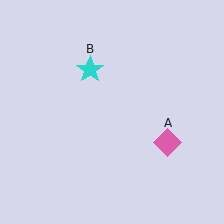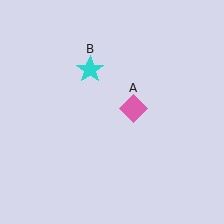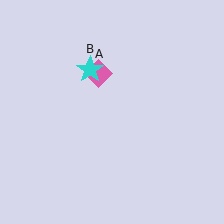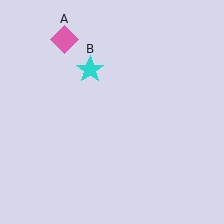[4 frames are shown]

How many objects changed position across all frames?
1 object changed position: pink diamond (object A).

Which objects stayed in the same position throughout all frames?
Cyan star (object B) remained stationary.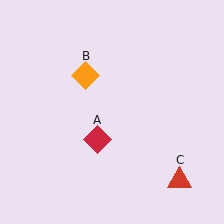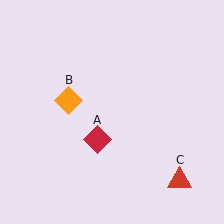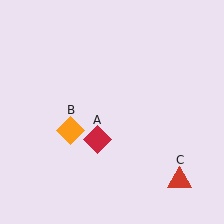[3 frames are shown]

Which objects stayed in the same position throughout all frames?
Red diamond (object A) and red triangle (object C) remained stationary.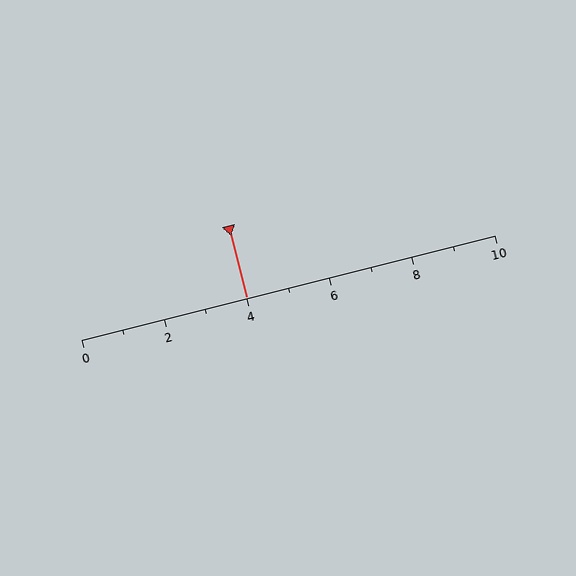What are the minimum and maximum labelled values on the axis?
The axis runs from 0 to 10.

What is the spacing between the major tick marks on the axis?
The major ticks are spaced 2 apart.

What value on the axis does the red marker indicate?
The marker indicates approximately 4.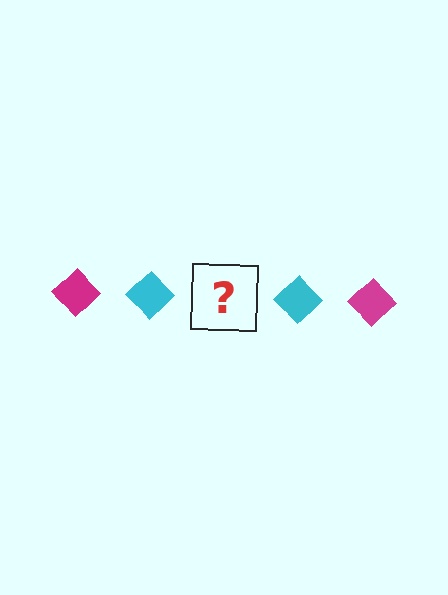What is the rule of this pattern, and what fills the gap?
The rule is that the pattern cycles through magenta, cyan diamonds. The gap should be filled with a magenta diamond.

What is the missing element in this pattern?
The missing element is a magenta diamond.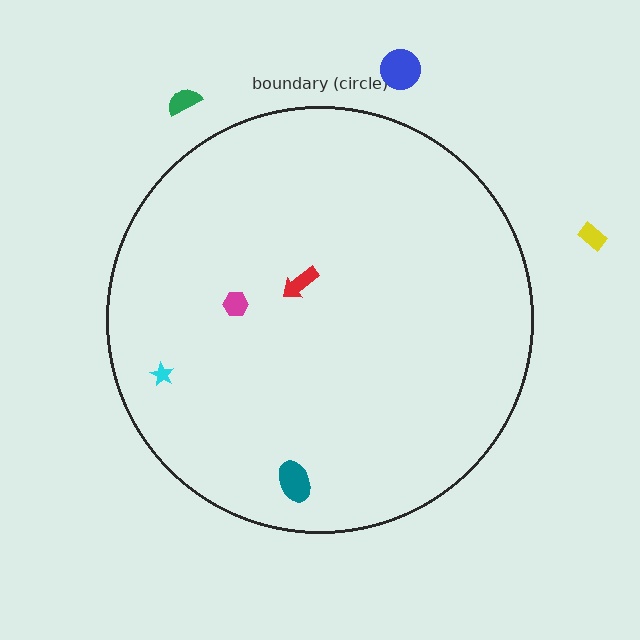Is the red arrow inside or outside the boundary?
Inside.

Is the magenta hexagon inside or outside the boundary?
Inside.